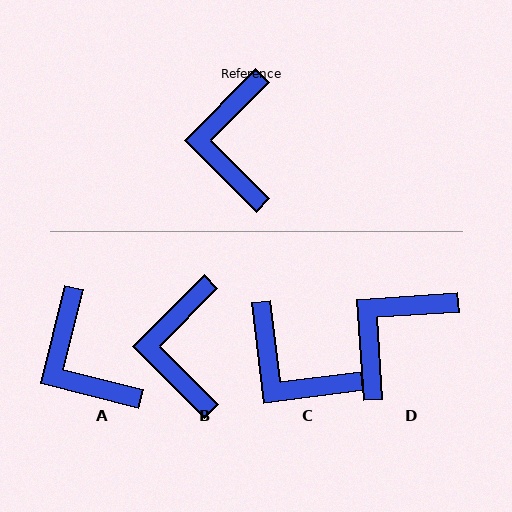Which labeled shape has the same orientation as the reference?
B.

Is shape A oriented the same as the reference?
No, it is off by about 31 degrees.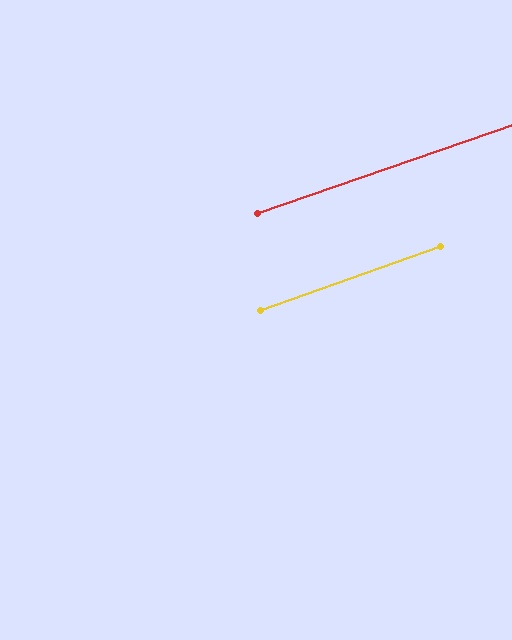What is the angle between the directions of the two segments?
Approximately 1 degree.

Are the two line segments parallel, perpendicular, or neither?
Parallel — their directions differ by only 0.5°.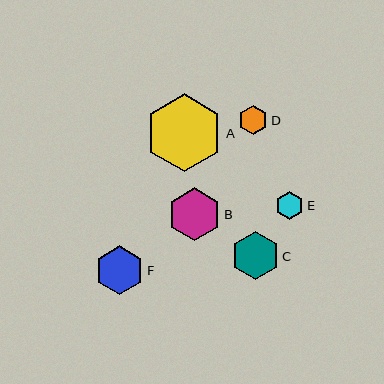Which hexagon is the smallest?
Hexagon E is the smallest with a size of approximately 28 pixels.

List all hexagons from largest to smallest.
From largest to smallest: A, B, F, C, D, E.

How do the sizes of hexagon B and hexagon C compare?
Hexagon B and hexagon C are approximately the same size.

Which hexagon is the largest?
Hexagon A is the largest with a size of approximately 78 pixels.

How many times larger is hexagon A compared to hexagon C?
Hexagon A is approximately 1.6 times the size of hexagon C.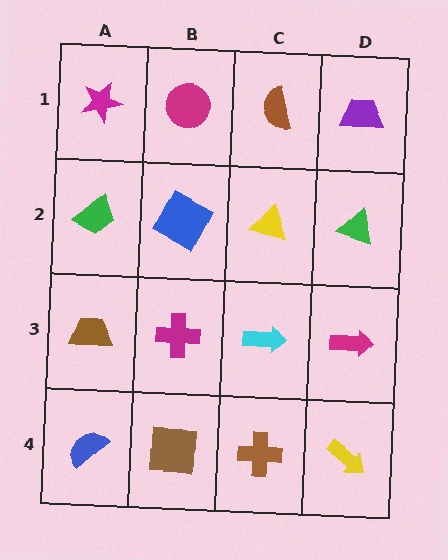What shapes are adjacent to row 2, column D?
A purple trapezoid (row 1, column D), a magenta arrow (row 3, column D), a yellow triangle (row 2, column C).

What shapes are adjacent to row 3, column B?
A blue square (row 2, column B), a brown square (row 4, column B), a brown trapezoid (row 3, column A), a cyan arrow (row 3, column C).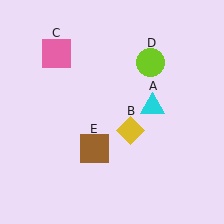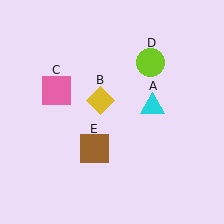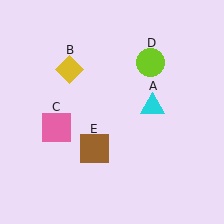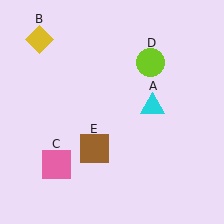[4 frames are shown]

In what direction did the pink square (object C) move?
The pink square (object C) moved down.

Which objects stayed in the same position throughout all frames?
Cyan triangle (object A) and lime circle (object D) and brown square (object E) remained stationary.